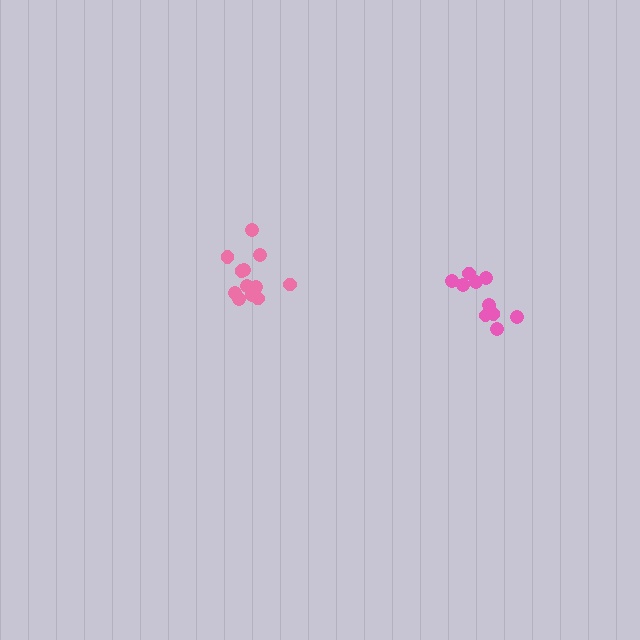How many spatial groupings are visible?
There are 2 spatial groupings.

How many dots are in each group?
Group 1: 10 dots, Group 2: 12 dots (22 total).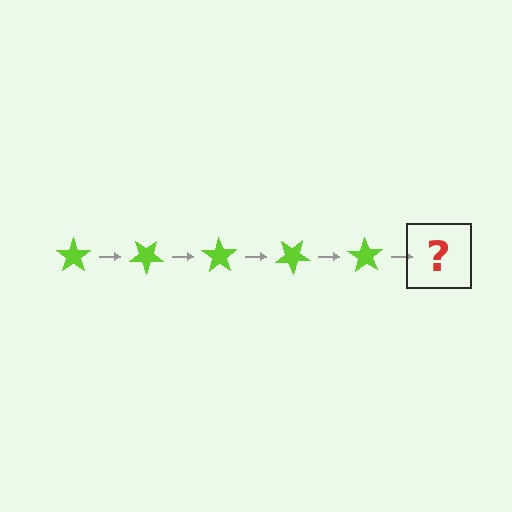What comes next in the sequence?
The next element should be a lime star rotated 175 degrees.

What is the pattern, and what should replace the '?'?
The pattern is that the star rotates 35 degrees each step. The '?' should be a lime star rotated 175 degrees.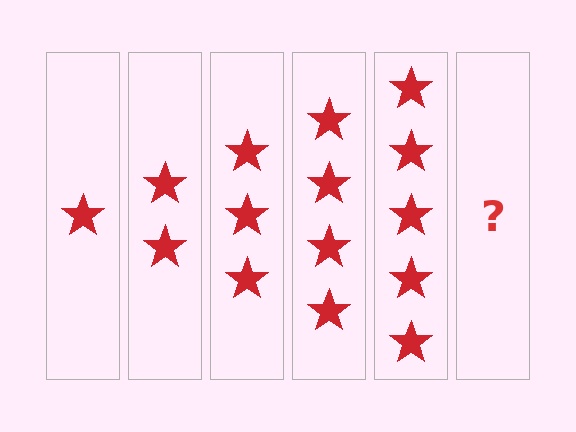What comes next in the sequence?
The next element should be 6 stars.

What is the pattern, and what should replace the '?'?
The pattern is that each step adds one more star. The '?' should be 6 stars.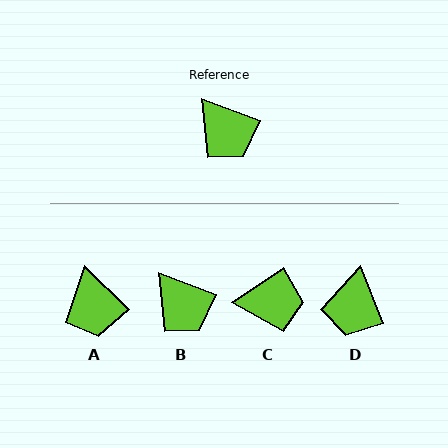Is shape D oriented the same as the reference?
No, it is off by about 47 degrees.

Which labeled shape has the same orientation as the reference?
B.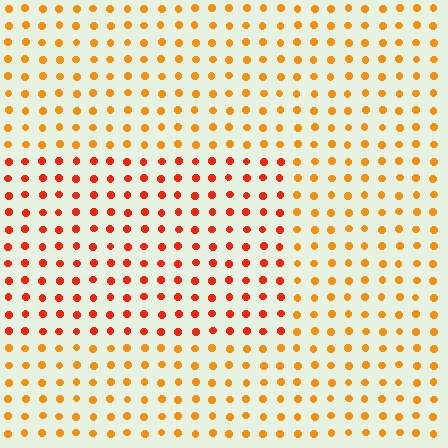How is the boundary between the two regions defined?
The boundary is defined purely by a slight shift in hue (about 28 degrees). Spacing, size, and orientation are identical on both sides.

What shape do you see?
I see a rectangle.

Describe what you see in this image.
The image is filled with small orange elements in a uniform arrangement. A rectangle-shaped region is visible where the elements are tinted to a slightly different hue, forming a subtle color boundary.